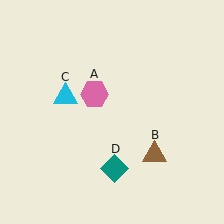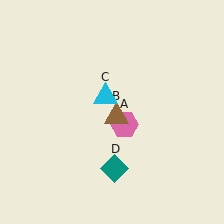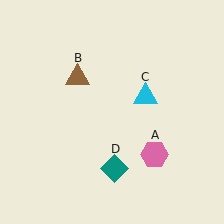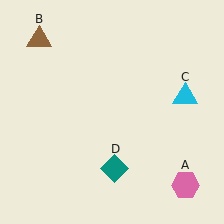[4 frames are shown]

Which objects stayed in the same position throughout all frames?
Teal diamond (object D) remained stationary.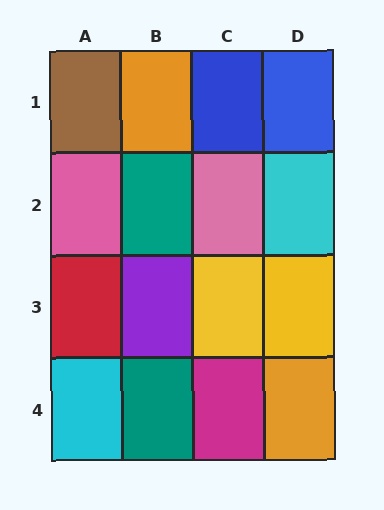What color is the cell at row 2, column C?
Pink.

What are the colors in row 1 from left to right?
Brown, orange, blue, blue.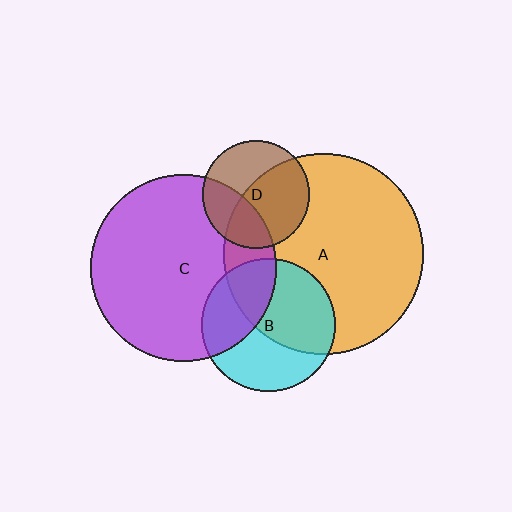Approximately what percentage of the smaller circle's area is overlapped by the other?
Approximately 35%.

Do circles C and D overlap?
Yes.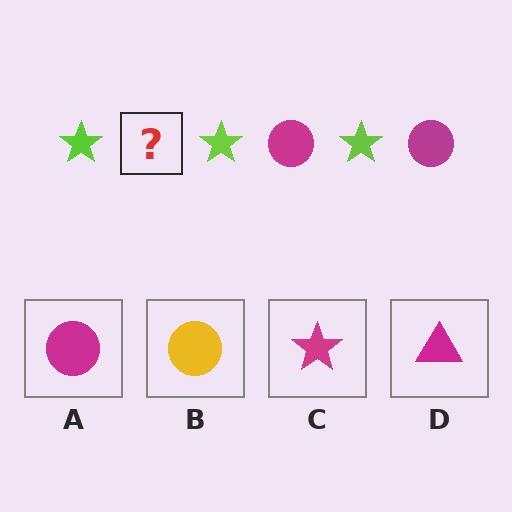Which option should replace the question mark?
Option A.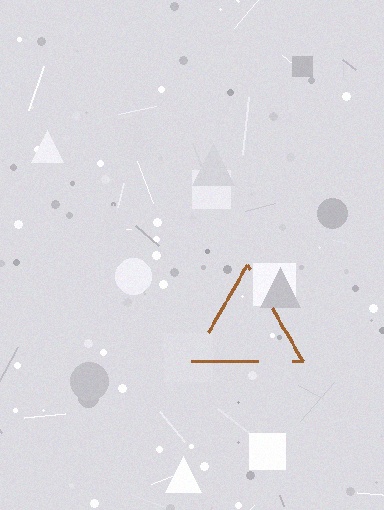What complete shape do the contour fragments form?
The contour fragments form a triangle.